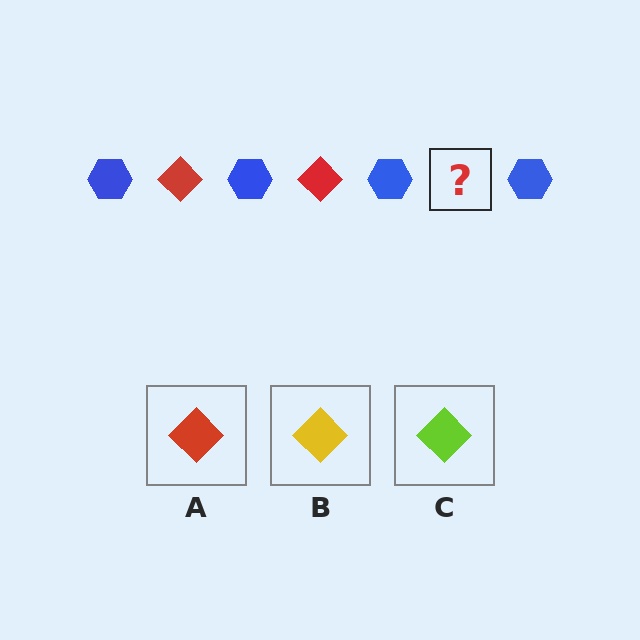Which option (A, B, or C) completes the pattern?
A.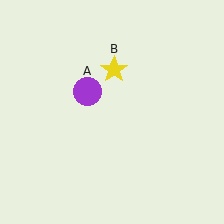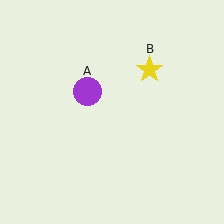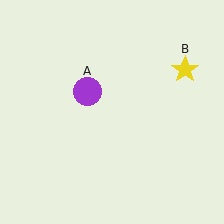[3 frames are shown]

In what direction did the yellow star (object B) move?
The yellow star (object B) moved right.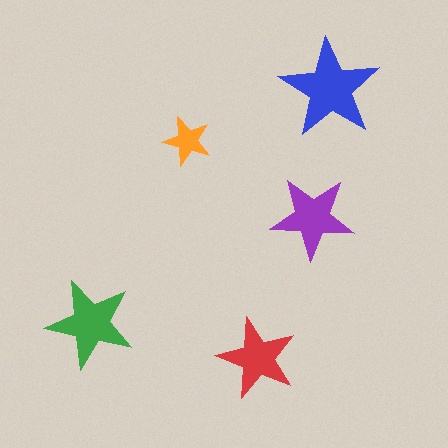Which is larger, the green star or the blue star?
The blue one.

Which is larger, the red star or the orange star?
The red one.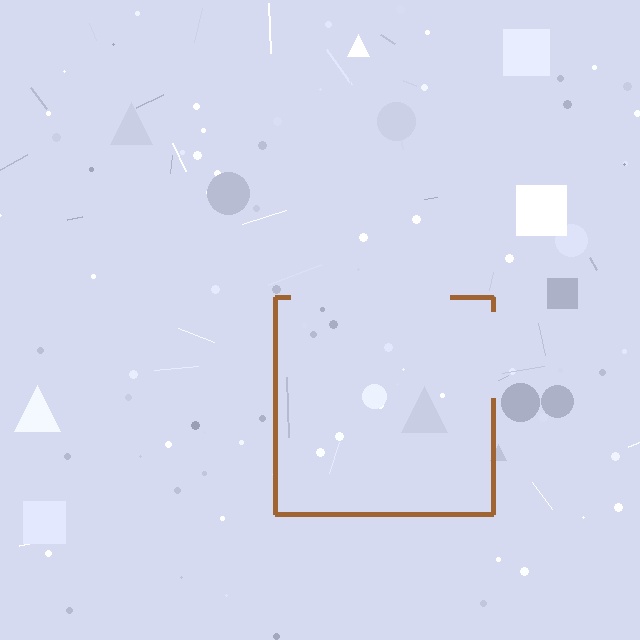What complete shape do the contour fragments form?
The contour fragments form a square.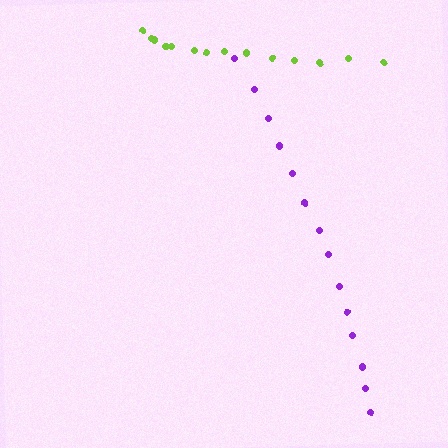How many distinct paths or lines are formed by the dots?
There are 2 distinct paths.